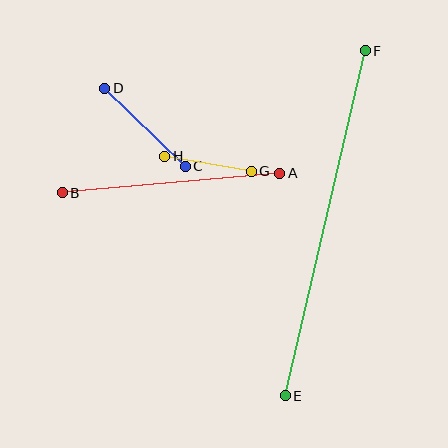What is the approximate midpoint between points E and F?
The midpoint is at approximately (325, 223) pixels.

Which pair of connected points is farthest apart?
Points E and F are farthest apart.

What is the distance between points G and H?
The distance is approximately 88 pixels.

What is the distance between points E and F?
The distance is approximately 354 pixels.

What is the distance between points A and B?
The distance is approximately 219 pixels.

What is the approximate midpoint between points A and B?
The midpoint is at approximately (171, 183) pixels.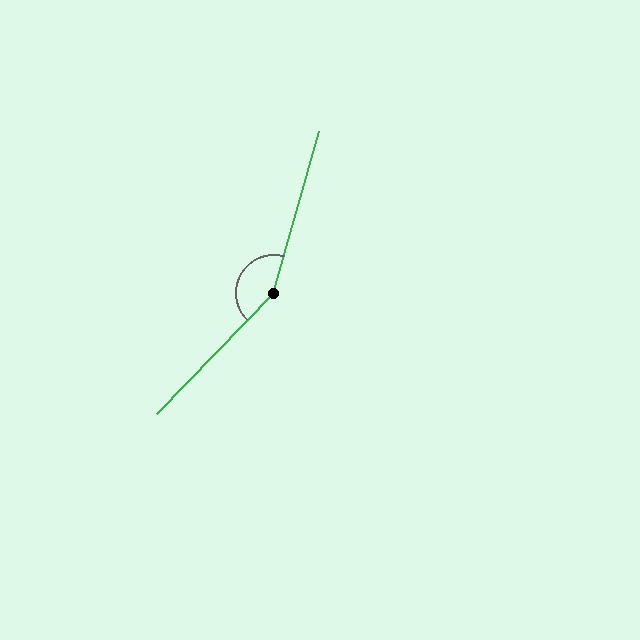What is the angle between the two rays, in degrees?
Approximately 151 degrees.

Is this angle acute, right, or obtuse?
It is obtuse.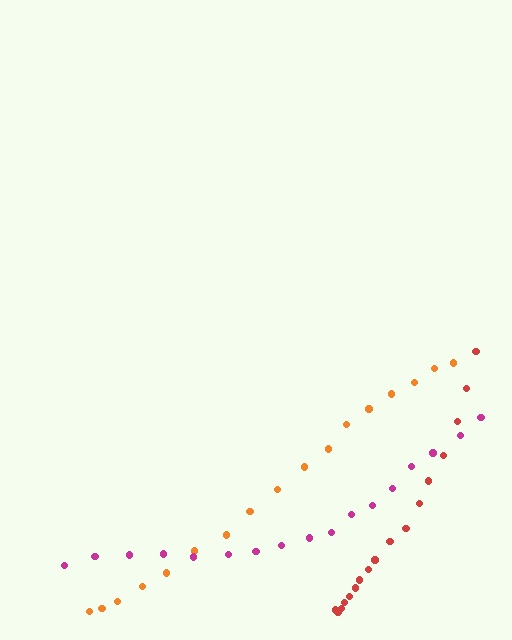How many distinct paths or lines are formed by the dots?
There are 3 distinct paths.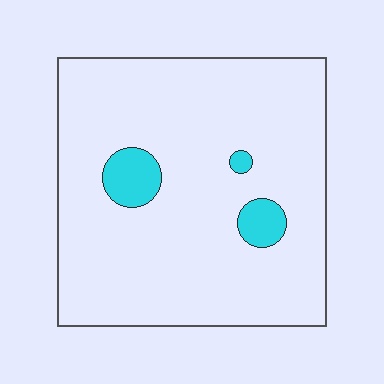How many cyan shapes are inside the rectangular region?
3.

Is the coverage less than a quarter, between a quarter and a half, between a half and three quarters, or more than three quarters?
Less than a quarter.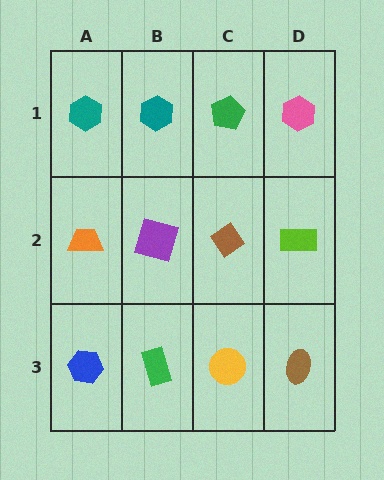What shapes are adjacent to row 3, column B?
A purple square (row 2, column B), a blue hexagon (row 3, column A), a yellow circle (row 3, column C).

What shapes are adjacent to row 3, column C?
A brown diamond (row 2, column C), a green rectangle (row 3, column B), a brown ellipse (row 3, column D).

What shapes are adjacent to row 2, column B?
A teal hexagon (row 1, column B), a green rectangle (row 3, column B), an orange trapezoid (row 2, column A), a brown diamond (row 2, column C).